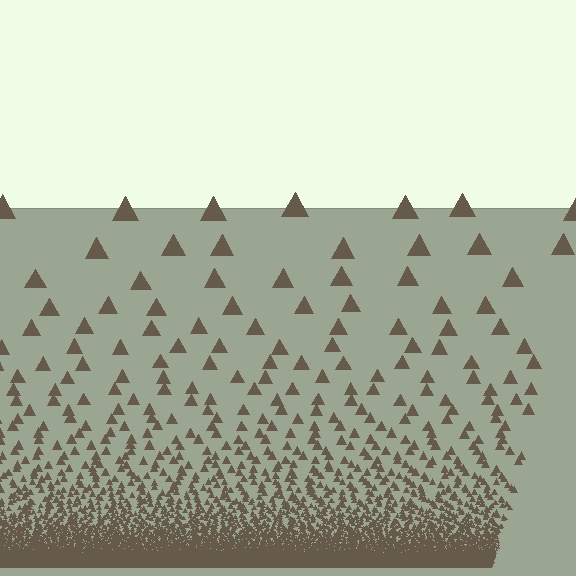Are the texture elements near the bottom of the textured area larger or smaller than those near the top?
Smaller. The gradient is inverted — elements near the bottom are smaller and denser.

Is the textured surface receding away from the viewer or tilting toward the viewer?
The surface appears to tilt toward the viewer. Texture elements get larger and sparser toward the top.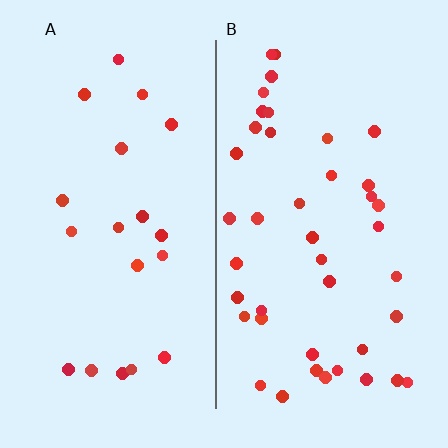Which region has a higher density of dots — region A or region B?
B (the right).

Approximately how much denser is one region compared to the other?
Approximately 2.1× — region B over region A.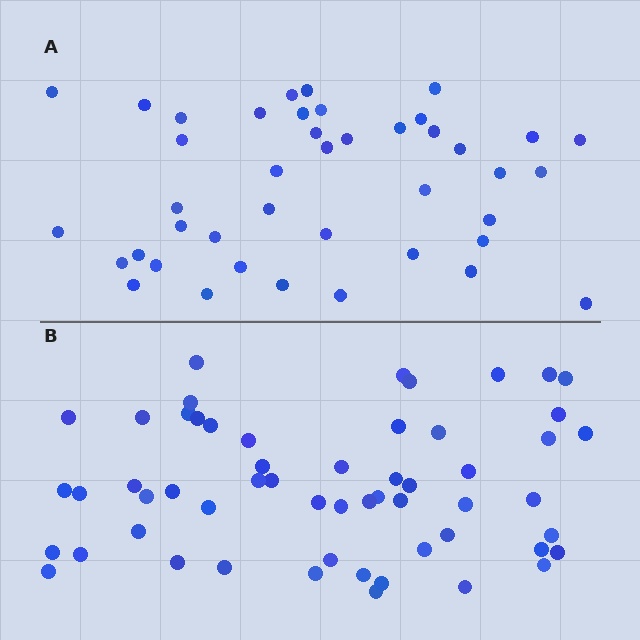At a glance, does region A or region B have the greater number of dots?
Region B (the bottom region) has more dots.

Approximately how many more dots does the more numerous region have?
Region B has approximately 15 more dots than region A.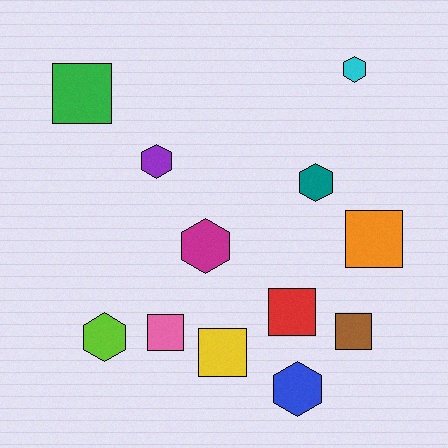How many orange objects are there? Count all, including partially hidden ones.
There is 1 orange object.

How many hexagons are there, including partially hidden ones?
There are 6 hexagons.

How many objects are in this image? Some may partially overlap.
There are 12 objects.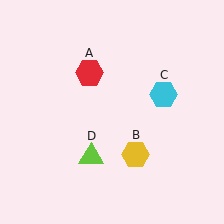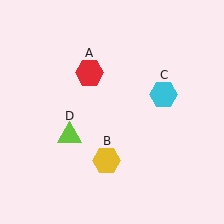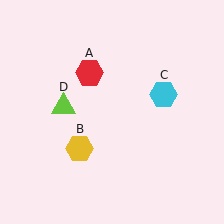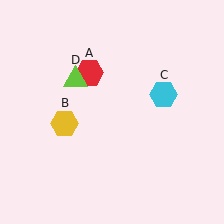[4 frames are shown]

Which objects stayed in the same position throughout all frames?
Red hexagon (object A) and cyan hexagon (object C) remained stationary.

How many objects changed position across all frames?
2 objects changed position: yellow hexagon (object B), lime triangle (object D).